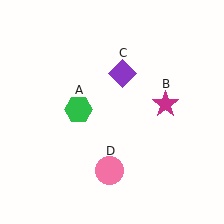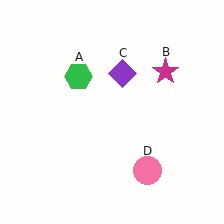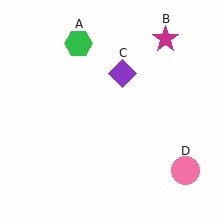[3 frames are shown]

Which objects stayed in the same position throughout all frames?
Purple diamond (object C) remained stationary.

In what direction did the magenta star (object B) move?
The magenta star (object B) moved up.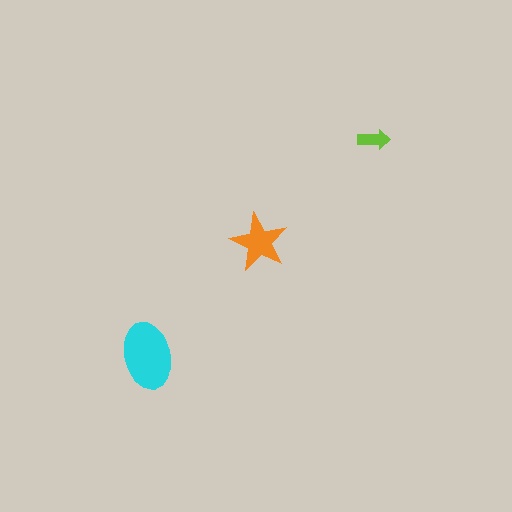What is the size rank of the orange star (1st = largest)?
2nd.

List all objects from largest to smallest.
The cyan ellipse, the orange star, the lime arrow.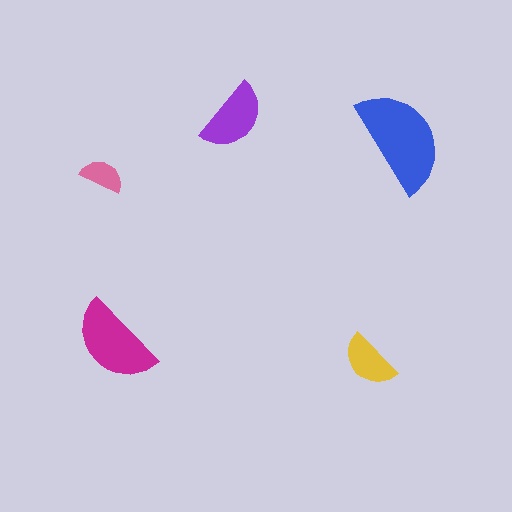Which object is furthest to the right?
The blue semicircle is rightmost.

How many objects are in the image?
There are 5 objects in the image.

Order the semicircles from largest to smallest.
the blue one, the magenta one, the purple one, the yellow one, the pink one.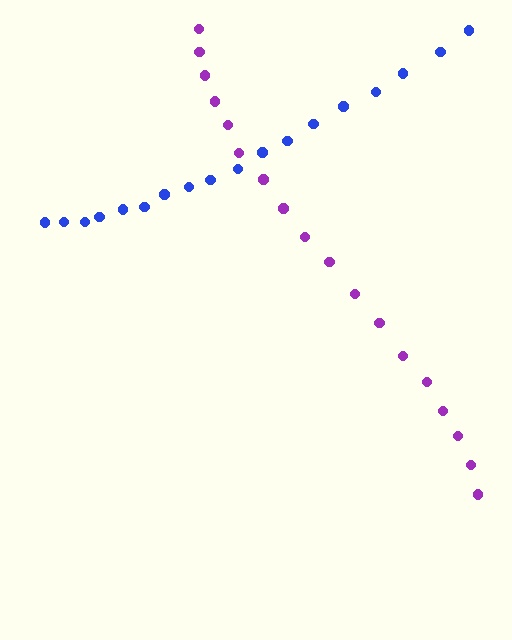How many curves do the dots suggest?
There are 2 distinct paths.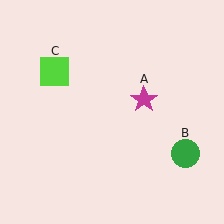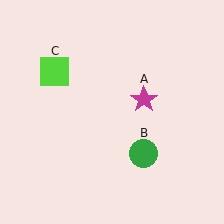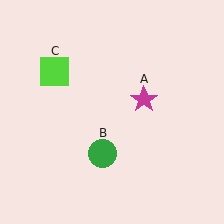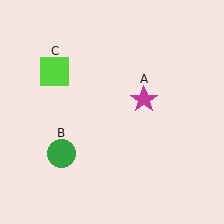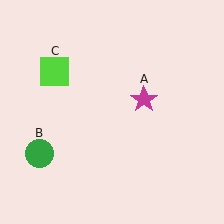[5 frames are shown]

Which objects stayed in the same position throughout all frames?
Magenta star (object A) and lime square (object C) remained stationary.